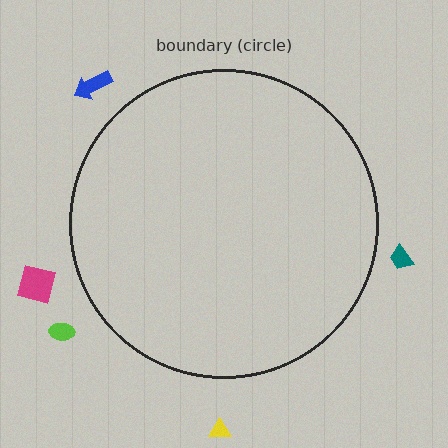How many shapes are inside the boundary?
0 inside, 5 outside.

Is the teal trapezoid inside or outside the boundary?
Outside.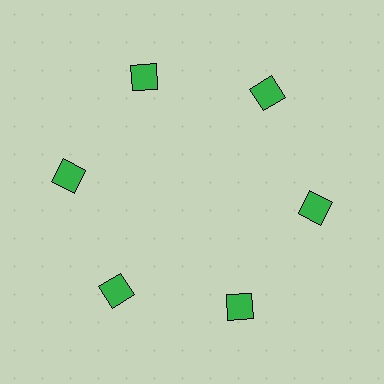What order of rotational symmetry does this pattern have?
This pattern has 6-fold rotational symmetry.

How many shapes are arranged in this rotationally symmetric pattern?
There are 6 shapes, arranged in 6 groups of 1.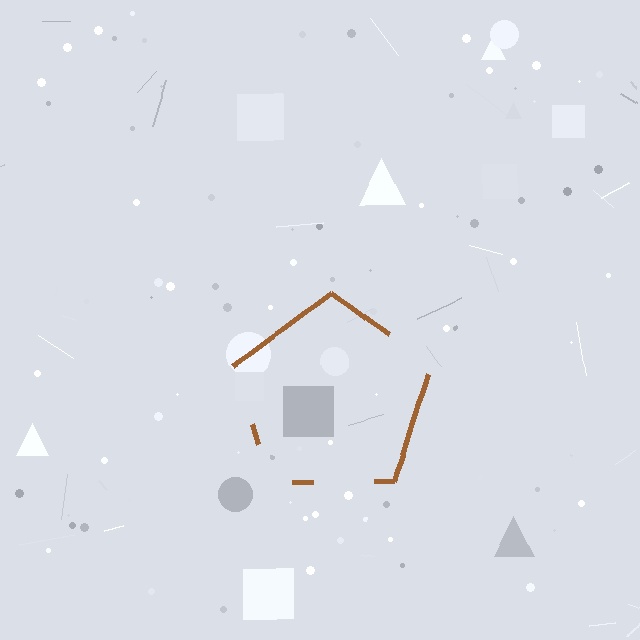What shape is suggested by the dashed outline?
The dashed outline suggests a pentagon.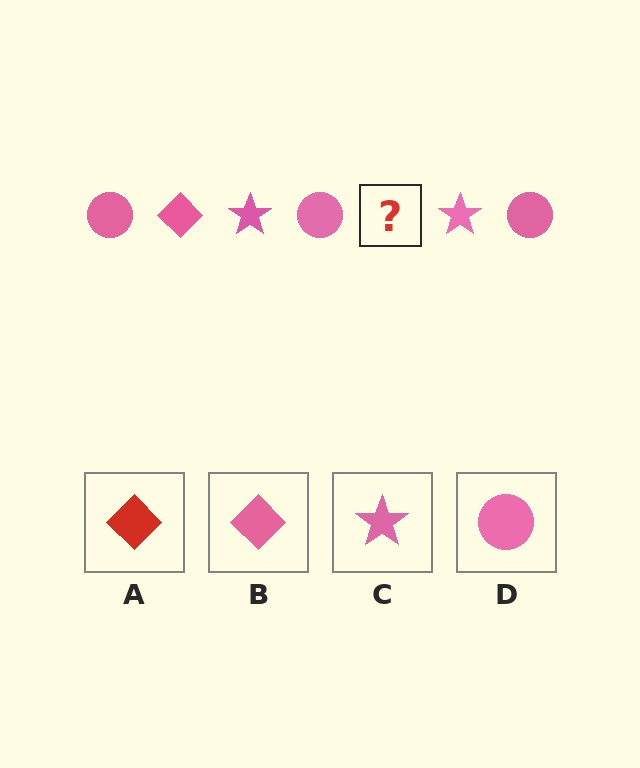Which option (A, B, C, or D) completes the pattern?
B.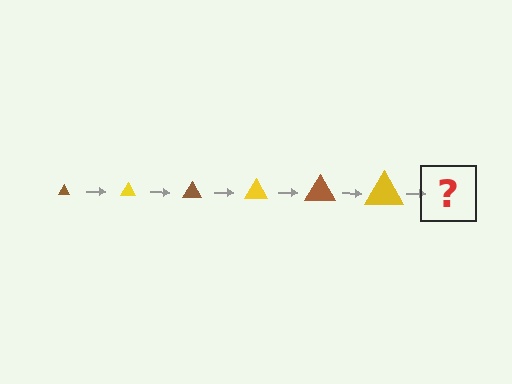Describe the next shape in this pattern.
It should be a brown triangle, larger than the previous one.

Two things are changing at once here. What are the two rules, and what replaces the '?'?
The two rules are that the triangle grows larger each step and the color cycles through brown and yellow. The '?' should be a brown triangle, larger than the previous one.